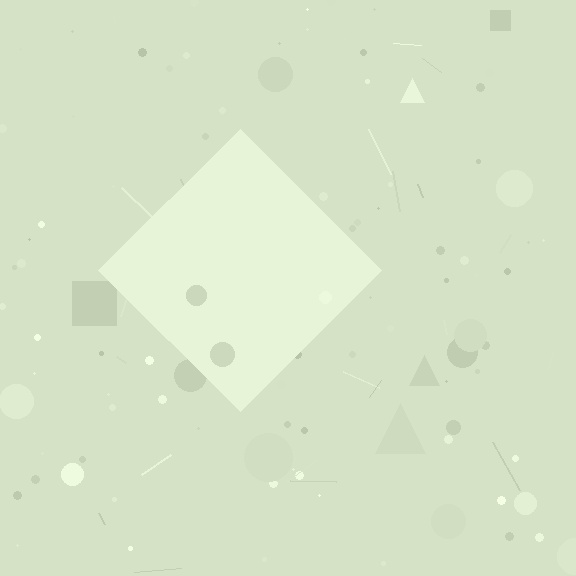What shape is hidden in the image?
A diamond is hidden in the image.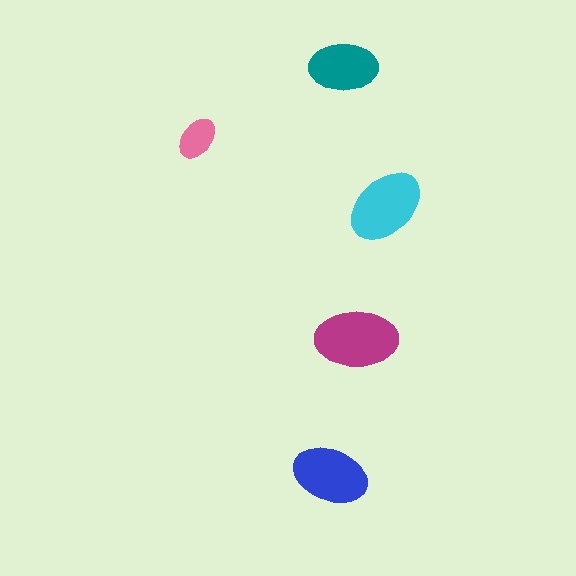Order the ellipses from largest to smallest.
the magenta one, the cyan one, the blue one, the teal one, the pink one.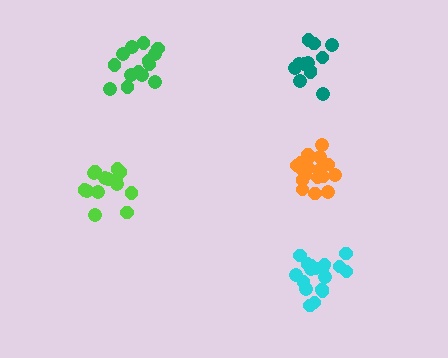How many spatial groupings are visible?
There are 5 spatial groupings.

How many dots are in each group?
Group 1: 14 dots, Group 2: 18 dots, Group 3: 14 dots, Group 4: 13 dots, Group 5: 19 dots (78 total).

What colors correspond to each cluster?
The clusters are colored: green, cyan, lime, teal, orange.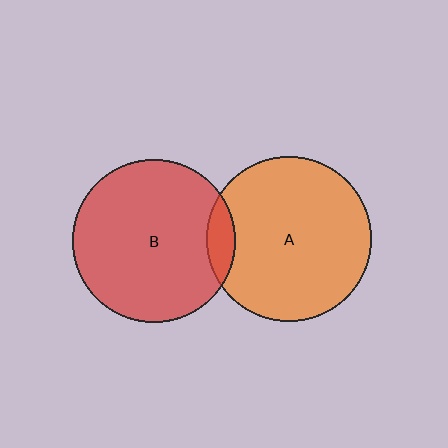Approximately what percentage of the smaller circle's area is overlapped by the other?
Approximately 10%.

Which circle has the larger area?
Circle A (orange).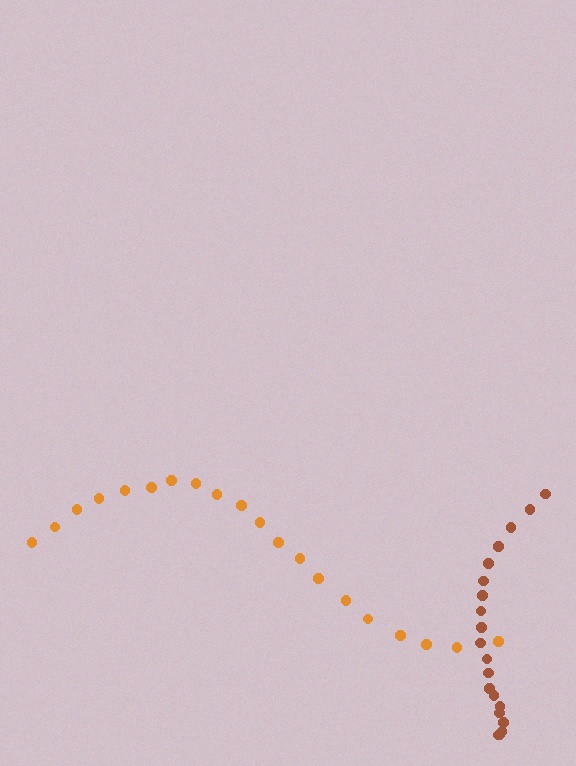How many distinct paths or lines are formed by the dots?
There are 2 distinct paths.